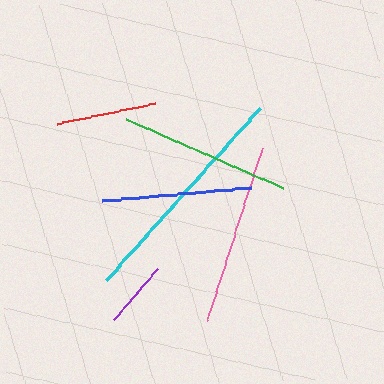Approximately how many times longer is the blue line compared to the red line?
The blue line is approximately 1.5 times the length of the red line.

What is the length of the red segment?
The red segment is approximately 101 pixels long.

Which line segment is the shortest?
The purple line is the shortest at approximately 66 pixels.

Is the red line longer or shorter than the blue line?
The blue line is longer than the red line.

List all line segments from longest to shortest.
From longest to shortest: cyan, pink, green, blue, red, purple.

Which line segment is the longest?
The cyan line is the longest at approximately 231 pixels.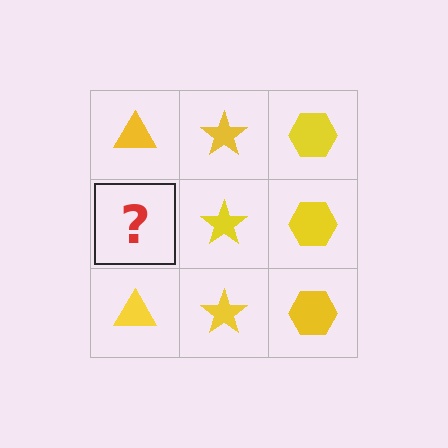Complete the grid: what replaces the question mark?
The question mark should be replaced with a yellow triangle.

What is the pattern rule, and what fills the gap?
The rule is that each column has a consistent shape. The gap should be filled with a yellow triangle.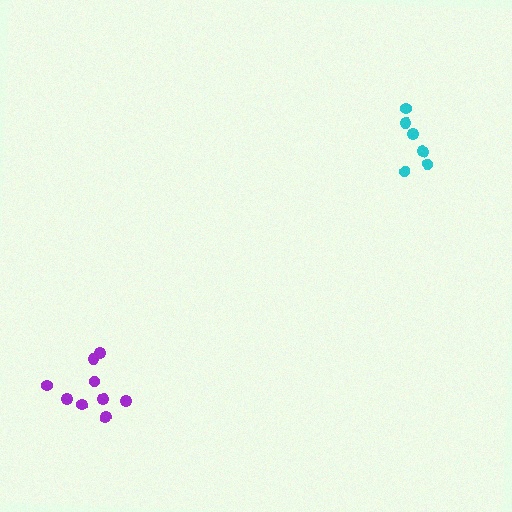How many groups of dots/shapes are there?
There are 2 groups.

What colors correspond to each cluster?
The clusters are colored: purple, cyan.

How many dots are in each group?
Group 1: 9 dots, Group 2: 6 dots (15 total).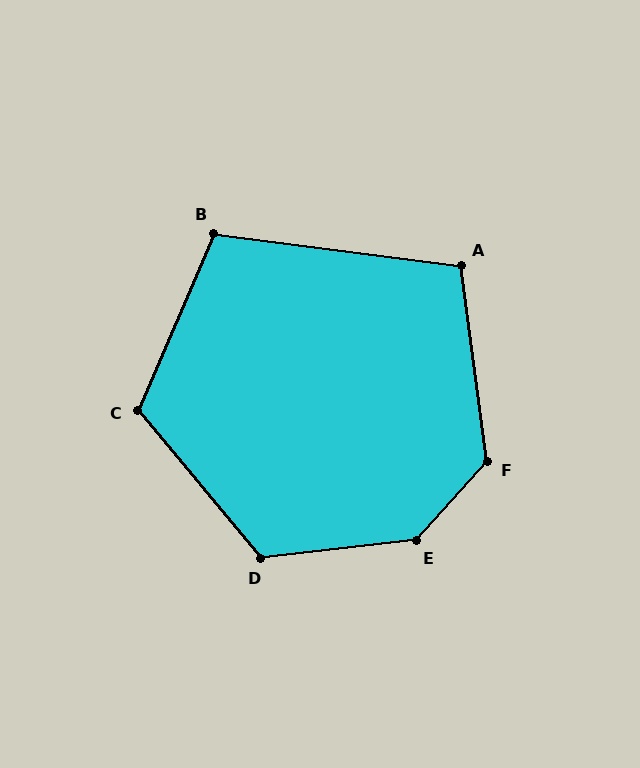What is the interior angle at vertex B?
Approximately 106 degrees (obtuse).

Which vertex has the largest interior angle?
E, at approximately 138 degrees.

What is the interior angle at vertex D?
Approximately 123 degrees (obtuse).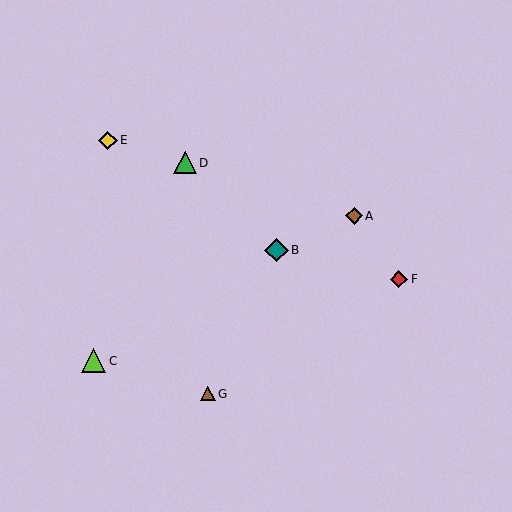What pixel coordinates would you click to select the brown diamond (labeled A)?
Click at (354, 216) to select the brown diamond A.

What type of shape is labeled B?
Shape B is a teal diamond.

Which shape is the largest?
The lime triangle (labeled C) is the largest.